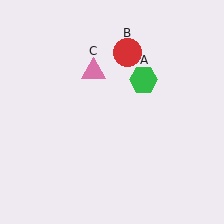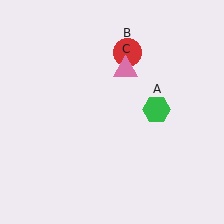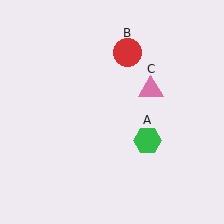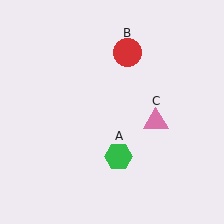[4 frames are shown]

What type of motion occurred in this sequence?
The green hexagon (object A), pink triangle (object C) rotated clockwise around the center of the scene.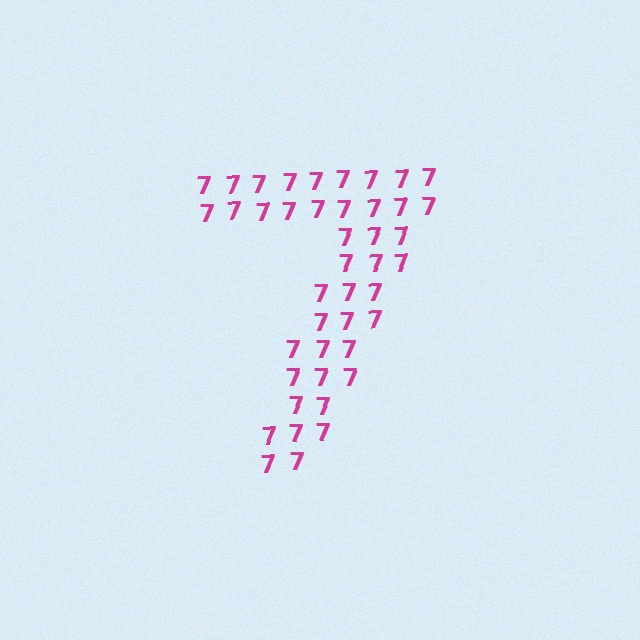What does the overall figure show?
The overall figure shows the digit 7.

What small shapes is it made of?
It is made of small digit 7's.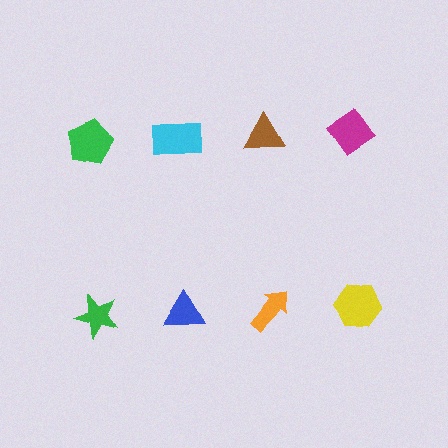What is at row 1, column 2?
A cyan rectangle.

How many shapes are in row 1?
4 shapes.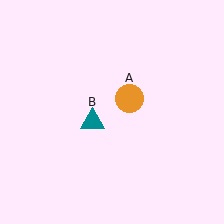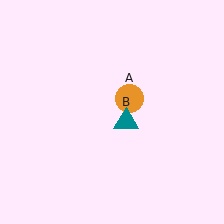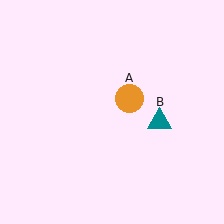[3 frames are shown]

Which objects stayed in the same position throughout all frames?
Orange circle (object A) remained stationary.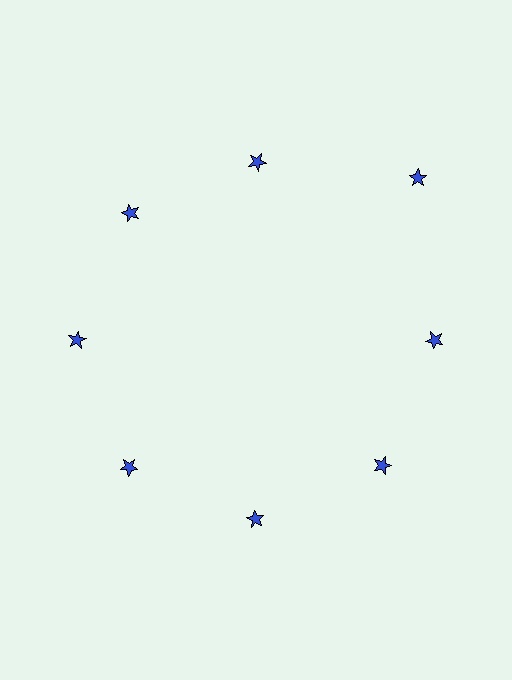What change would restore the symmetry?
The symmetry would be restored by moving it inward, back onto the ring so that all 8 stars sit at equal angles and equal distance from the center.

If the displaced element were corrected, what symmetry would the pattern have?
It would have 8-fold rotational symmetry — the pattern would map onto itself every 45 degrees.